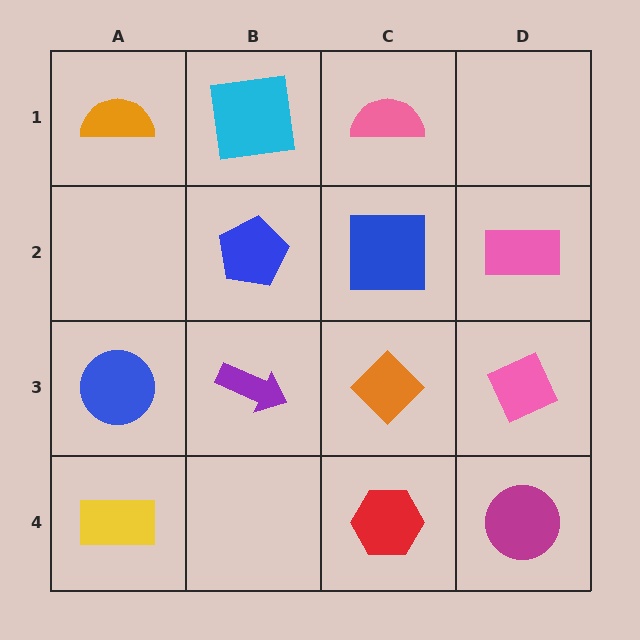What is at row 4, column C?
A red hexagon.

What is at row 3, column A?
A blue circle.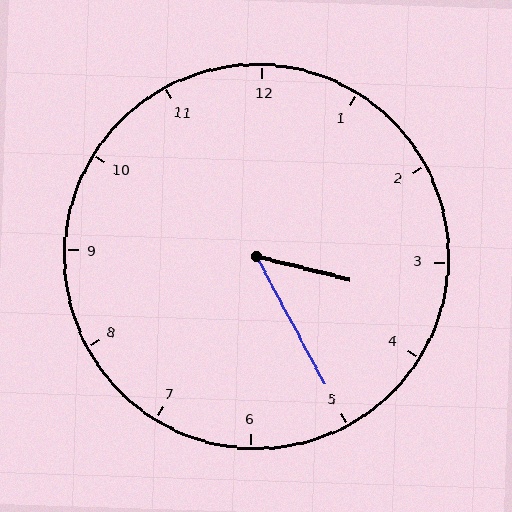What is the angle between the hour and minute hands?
Approximately 48 degrees.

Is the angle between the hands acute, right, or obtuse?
It is acute.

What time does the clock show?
3:25.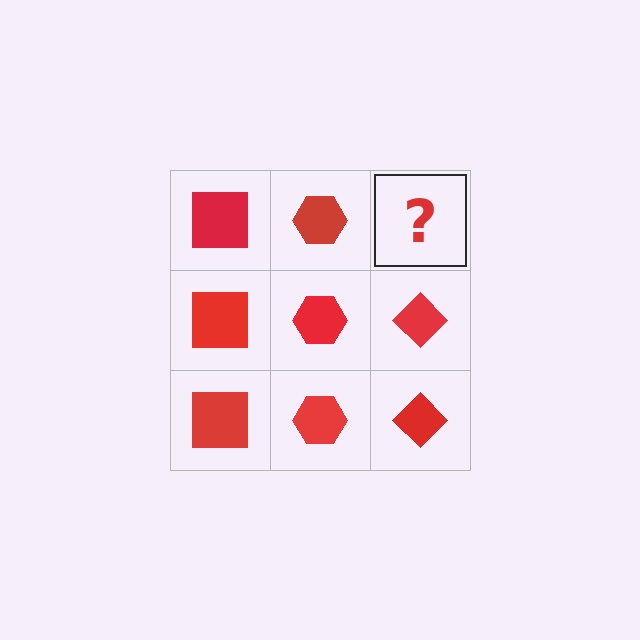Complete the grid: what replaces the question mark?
The question mark should be replaced with a red diamond.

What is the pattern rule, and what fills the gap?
The rule is that each column has a consistent shape. The gap should be filled with a red diamond.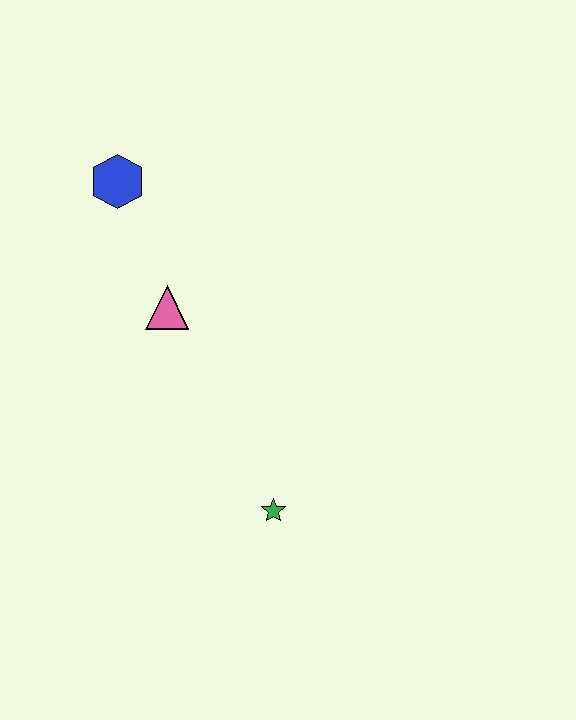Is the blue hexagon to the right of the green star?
No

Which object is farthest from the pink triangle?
The green star is farthest from the pink triangle.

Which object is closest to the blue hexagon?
The pink triangle is closest to the blue hexagon.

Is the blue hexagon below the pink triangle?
No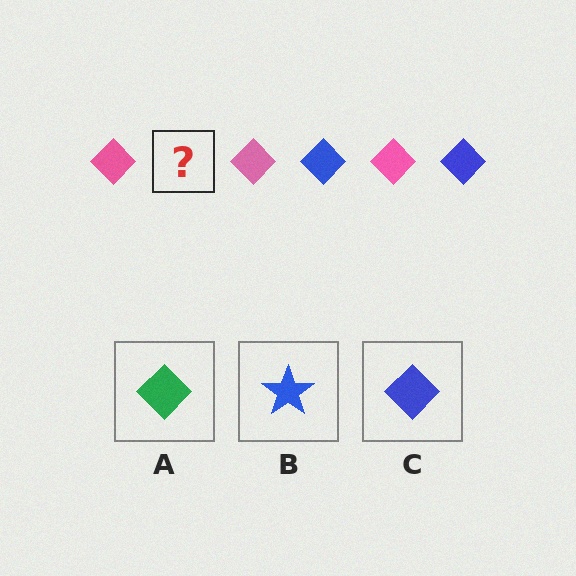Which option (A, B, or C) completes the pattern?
C.